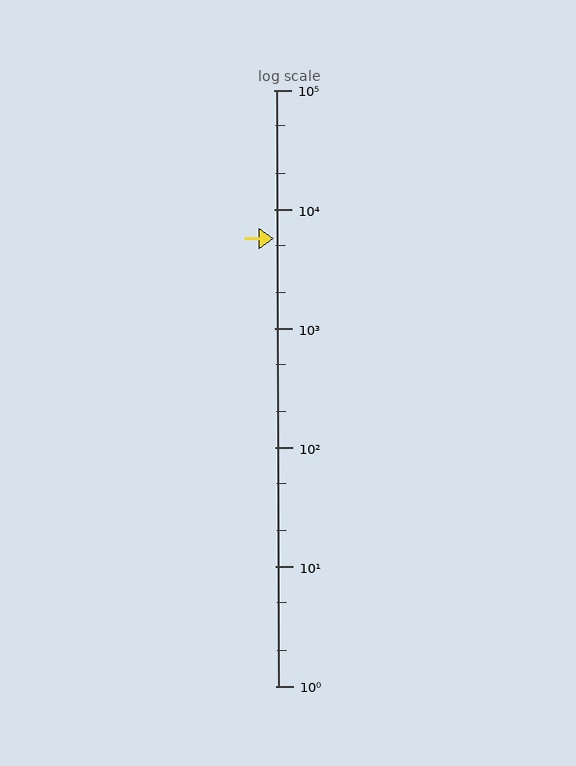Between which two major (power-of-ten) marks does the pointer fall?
The pointer is between 1000 and 10000.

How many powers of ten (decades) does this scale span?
The scale spans 5 decades, from 1 to 100000.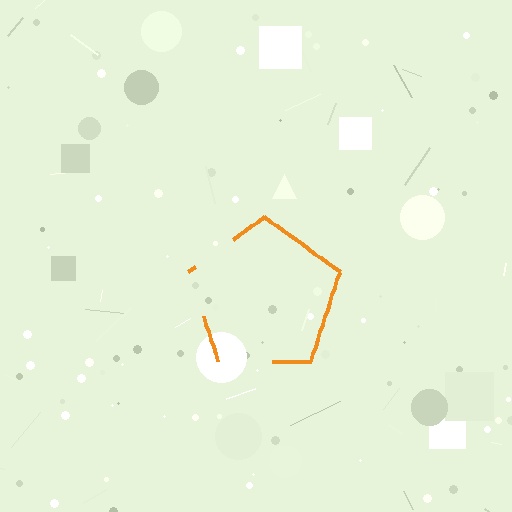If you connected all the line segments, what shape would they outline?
They would outline a pentagon.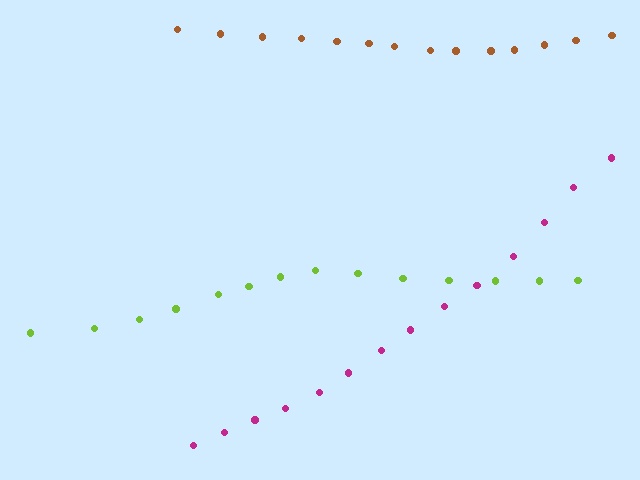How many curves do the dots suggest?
There are 3 distinct paths.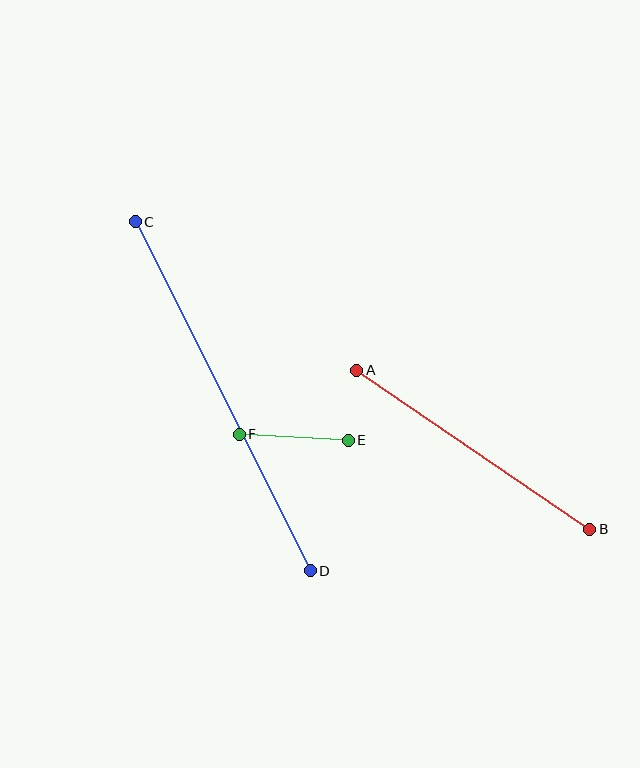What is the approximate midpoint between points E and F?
The midpoint is at approximately (294, 437) pixels.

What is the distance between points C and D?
The distance is approximately 391 pixels.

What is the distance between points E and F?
The distance is approximately 109 pixels.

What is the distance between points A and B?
The distance is approximately 282 pixels.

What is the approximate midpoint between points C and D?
The midpoint is at approximately (223, 396) pixels.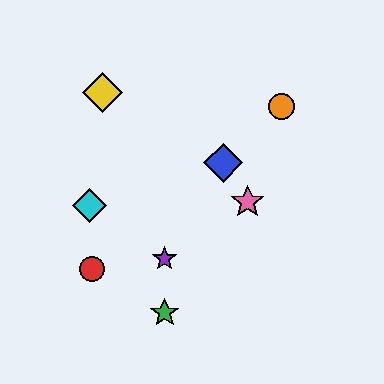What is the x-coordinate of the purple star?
The purple star is at x≈165.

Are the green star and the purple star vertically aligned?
Yes, both are at x≈165.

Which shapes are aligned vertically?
The green star, the purple star are aligned vertically.